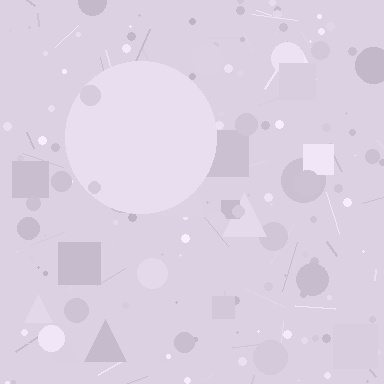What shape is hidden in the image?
A circle is hidden in the image.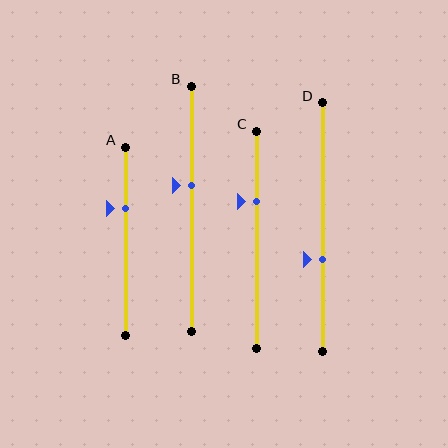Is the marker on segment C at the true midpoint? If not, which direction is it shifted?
No, the marker on segment C is shifted upward by about 18% of the segment length.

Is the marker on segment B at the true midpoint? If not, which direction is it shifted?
No, the marker on segment B is shifted upward by about 10% of the segment length.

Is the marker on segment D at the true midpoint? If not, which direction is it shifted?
No, the marker on segment D is shifted downward by about 13% of the segment length.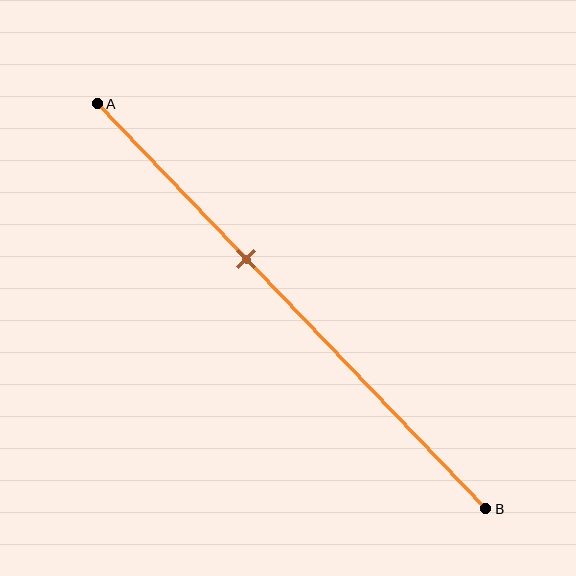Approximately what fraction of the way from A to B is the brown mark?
The brown mark is approximately 40% of the way from A to B.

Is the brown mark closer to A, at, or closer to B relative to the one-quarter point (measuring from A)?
The brown mark is closer to point B than the one-quarter point of segment AB.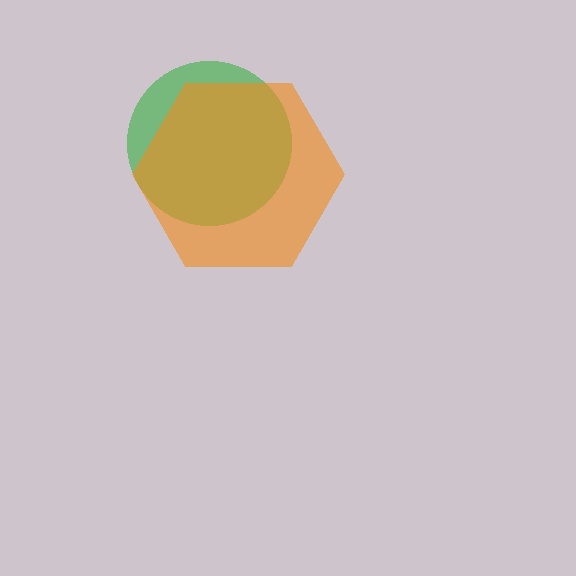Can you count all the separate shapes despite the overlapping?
Yes, there are 2 separate shapes.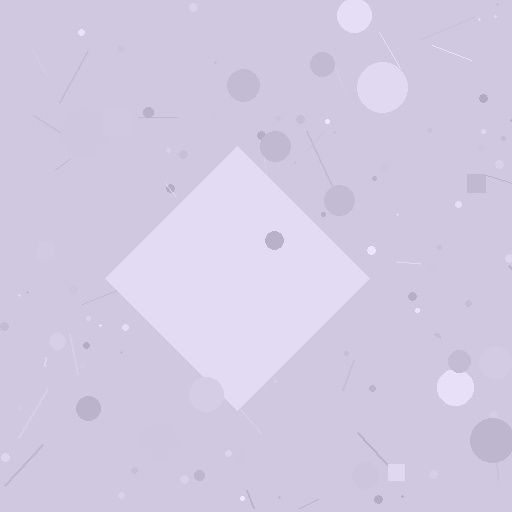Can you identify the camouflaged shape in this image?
The camouflaged shape is a diamond.